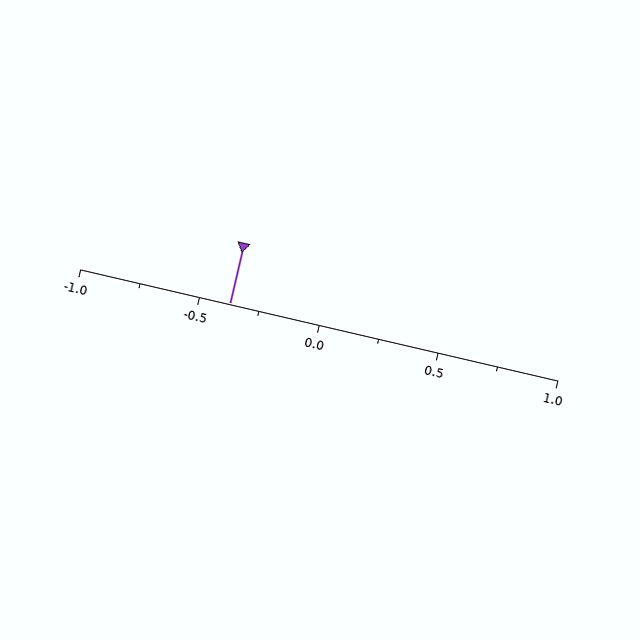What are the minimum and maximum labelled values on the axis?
The axis runs from -1.0 to 1.0.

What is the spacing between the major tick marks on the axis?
The major ticks are spaced 0.5 apart.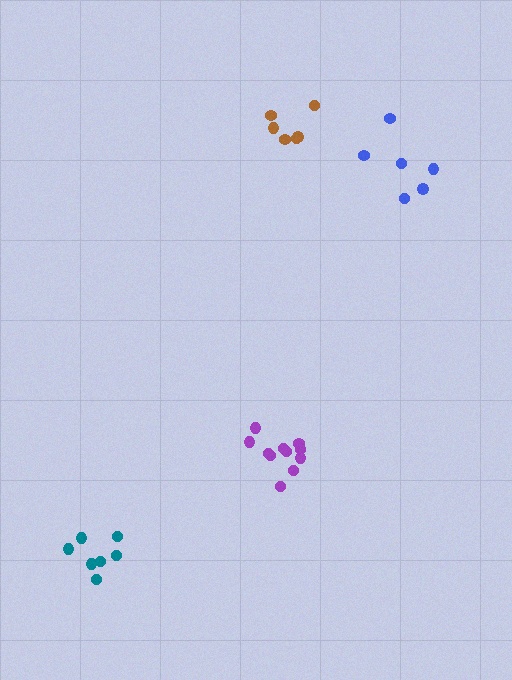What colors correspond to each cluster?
The clusters are colored: teal, purple, blue, brown.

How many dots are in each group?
Group 1: 7 dots, Group 2: 11 dots, Group 3: 6 dots, Group 4: 6 dots (30 total).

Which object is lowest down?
The teal cluster is bottommost.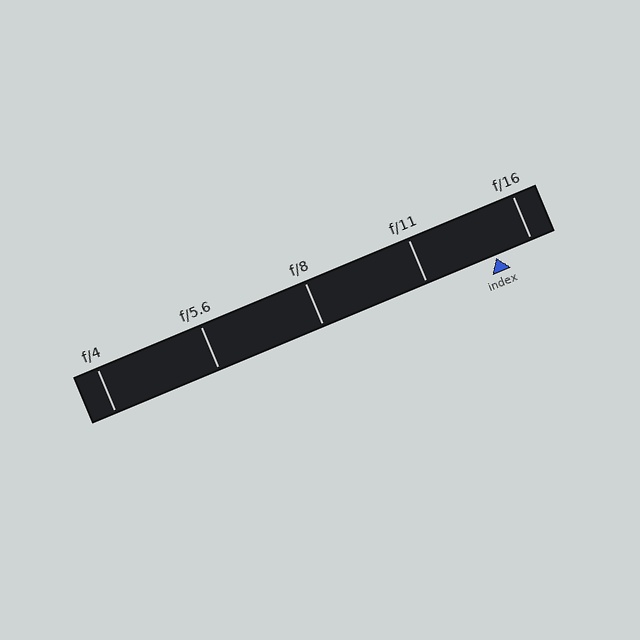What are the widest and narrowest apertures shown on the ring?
The widest aperture shown is f/4 and the narrowest is f/16.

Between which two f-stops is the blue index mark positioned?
The index mark is between f/11 and f/16.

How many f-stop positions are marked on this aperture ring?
There are 5 f-stop positions marked.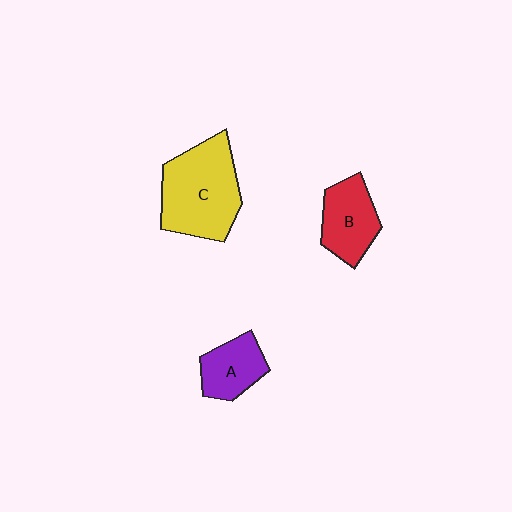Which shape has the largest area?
Shape C (yellow).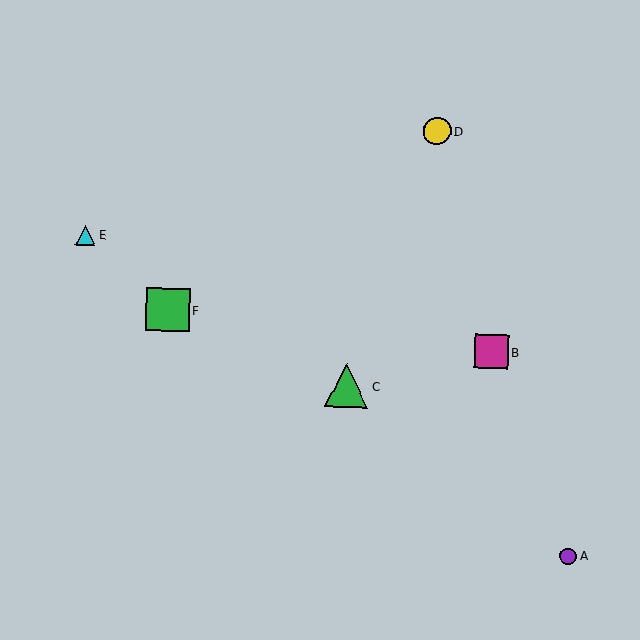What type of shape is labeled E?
Shape E is a cyan triangle.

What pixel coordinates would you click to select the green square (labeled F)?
Click at (168, 310) to select the green square F.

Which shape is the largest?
The green square (labeled F) is the largest.